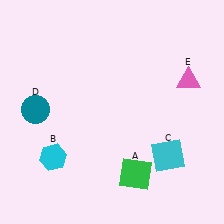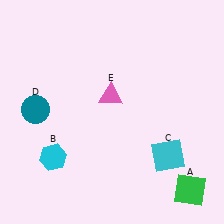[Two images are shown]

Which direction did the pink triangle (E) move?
The pink triangle (E) moved left.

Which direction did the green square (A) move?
The green square (A) moved right.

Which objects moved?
The objects that moved are: the green square (A), the pink triangle (E).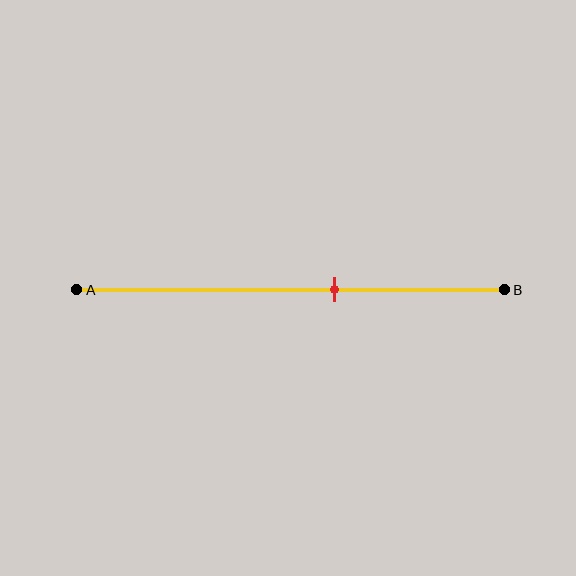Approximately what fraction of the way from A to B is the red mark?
The red mark is approximately 60% of the way from A to B.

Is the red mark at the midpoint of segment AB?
No, the mark is at about 60% from A, not at the 50% midpoint.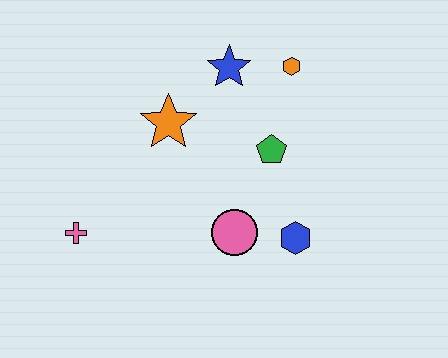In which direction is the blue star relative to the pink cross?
The blue star is above the pink cross.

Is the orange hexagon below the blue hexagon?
No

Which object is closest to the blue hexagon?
The pink circle is closest to the blue hexagon.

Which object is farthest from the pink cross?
The orange hexagon is farthest from the pink cross.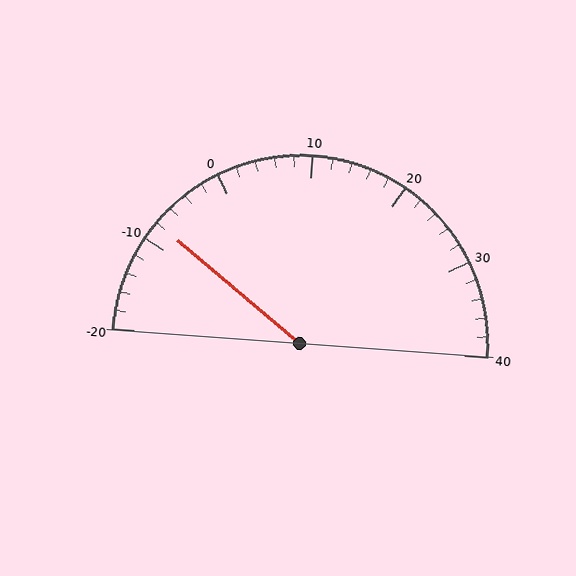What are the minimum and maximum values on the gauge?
The gauge ranges from -20 to 40.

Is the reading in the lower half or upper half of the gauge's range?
The reading is in the lower half of the range (-20 to 40).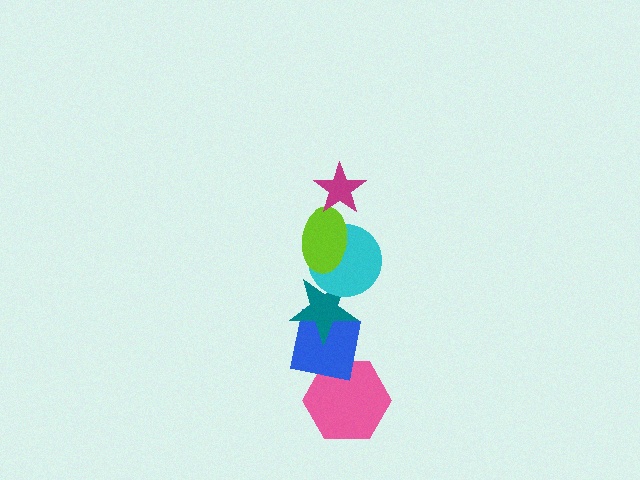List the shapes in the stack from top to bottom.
From top to bottom: the magenta star, the lime ellipse, the cyan circle, the teal star, the blue square, the pink hexagon.